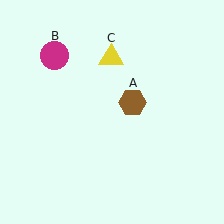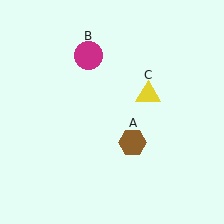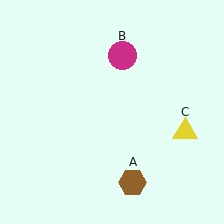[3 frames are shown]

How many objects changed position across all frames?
3 objects changed position: brown hexagon (object A), magenta circle (object B), yellow triangle (object C).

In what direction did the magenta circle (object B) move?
The magenta circle (object B) moved right.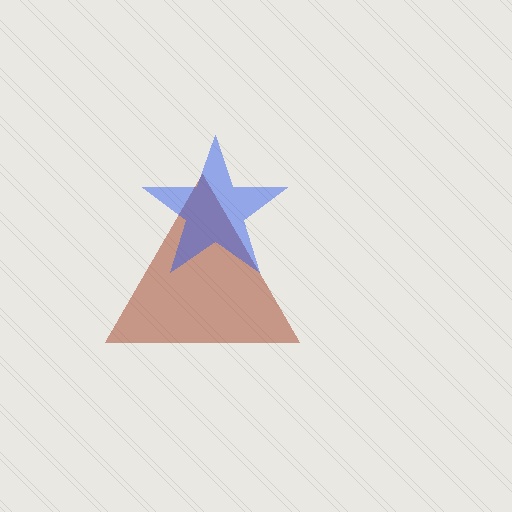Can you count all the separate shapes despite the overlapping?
Yes, there are 2 separate shapes.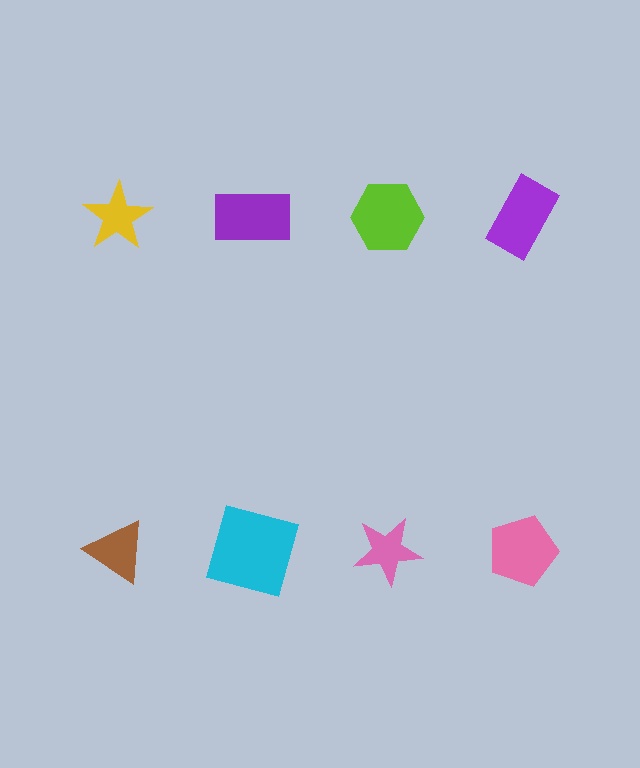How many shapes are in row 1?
4 shapes.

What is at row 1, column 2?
A purple rectangle.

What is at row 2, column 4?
A pink pentagon.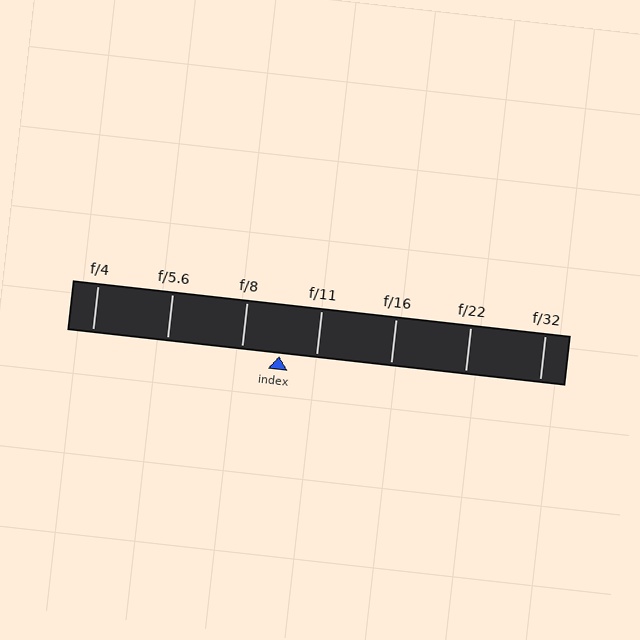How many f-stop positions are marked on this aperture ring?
There are 7 f-stop positions marked.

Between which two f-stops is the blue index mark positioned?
The index mark is between f/8 and f/11.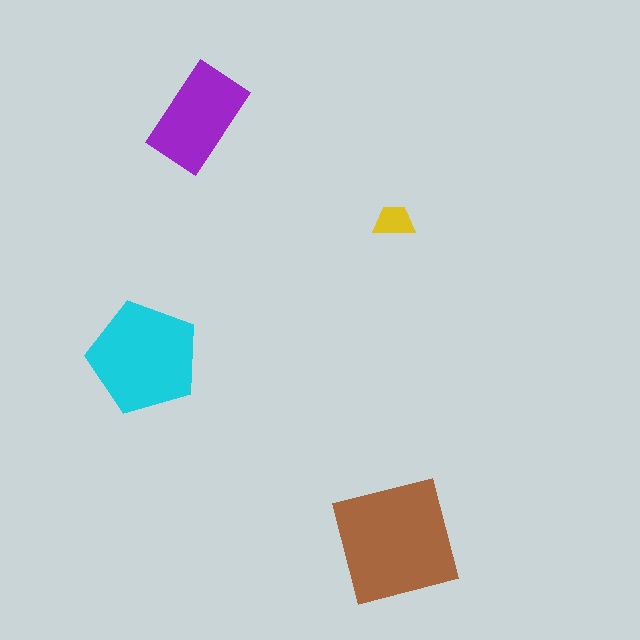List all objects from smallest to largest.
The yellow trapezoid, the purple rectangle, the cyan pentagon, the brown square.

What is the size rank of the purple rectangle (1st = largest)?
3rd.